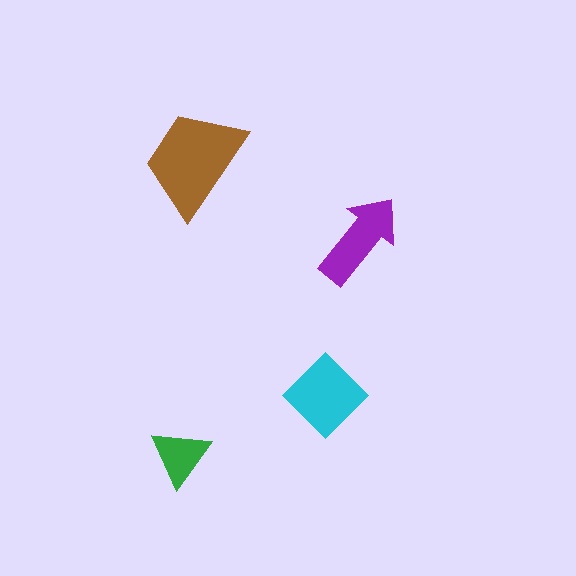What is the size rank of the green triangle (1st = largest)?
4th.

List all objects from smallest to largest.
The green triangle, the purple arrow, the cyan diamond, the brown trapezoid.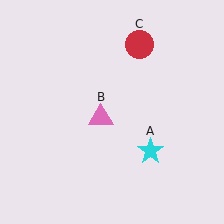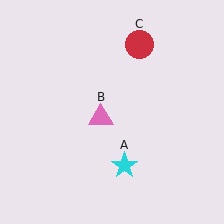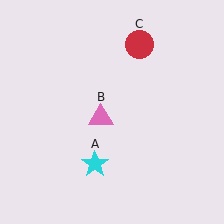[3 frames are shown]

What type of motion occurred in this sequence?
The cyan star (object A) rotated clockwise around the center of the scene.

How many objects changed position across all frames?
1 object changed position: cyan star (object A).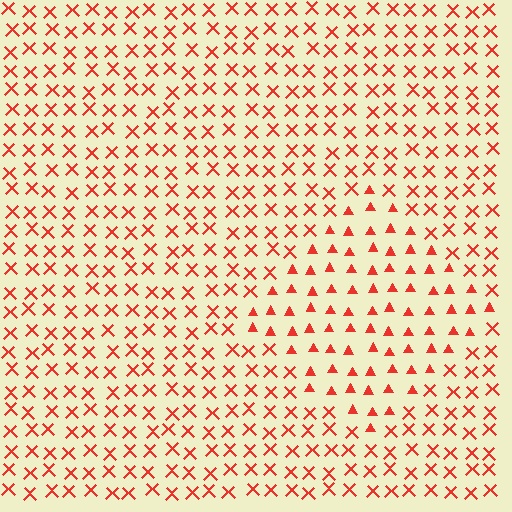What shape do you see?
I see a diamond.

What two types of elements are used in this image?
The image uses triangles inside the diamond region and X marks outside it.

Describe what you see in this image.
The image is filled with small red elements arranged in a uniform grid. A diamond-shaped region contains triangles, while the surrounding area contains X marks. The boundary is defined purely by the change in element shape.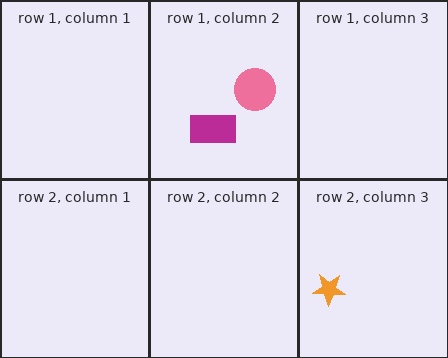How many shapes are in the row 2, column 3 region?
1.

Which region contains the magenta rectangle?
The row 1, column 2 region.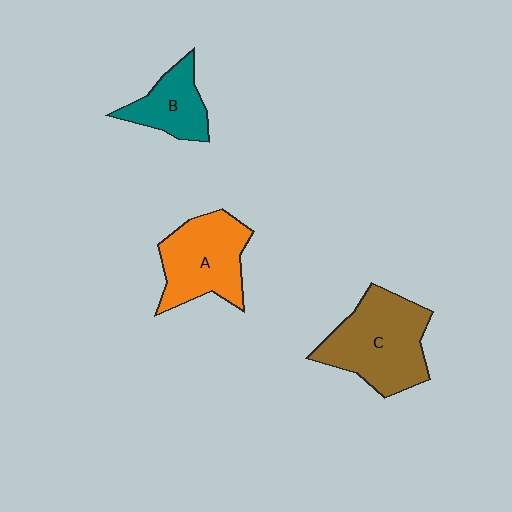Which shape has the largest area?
Shape C (brown).